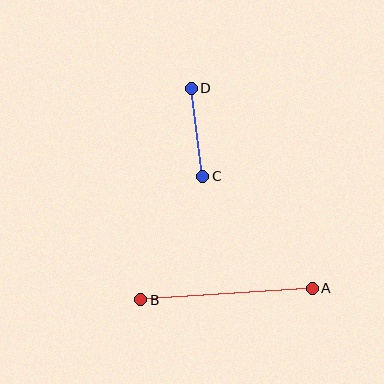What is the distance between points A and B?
The distance is approximately 172 pixels.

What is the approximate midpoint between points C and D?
The midpoint is at approximately (197, 132) pixels.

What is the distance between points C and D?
The distance is approximately 89 pixels.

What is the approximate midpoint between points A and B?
The midpoint is at approximately (227, 294) pixels.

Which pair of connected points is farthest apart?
Points A and B are farthest apart.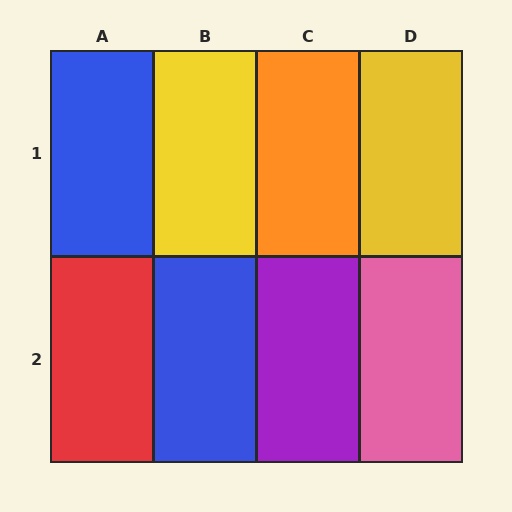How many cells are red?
1 cell is red.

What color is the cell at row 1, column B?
Yellow.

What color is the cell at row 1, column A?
Blue.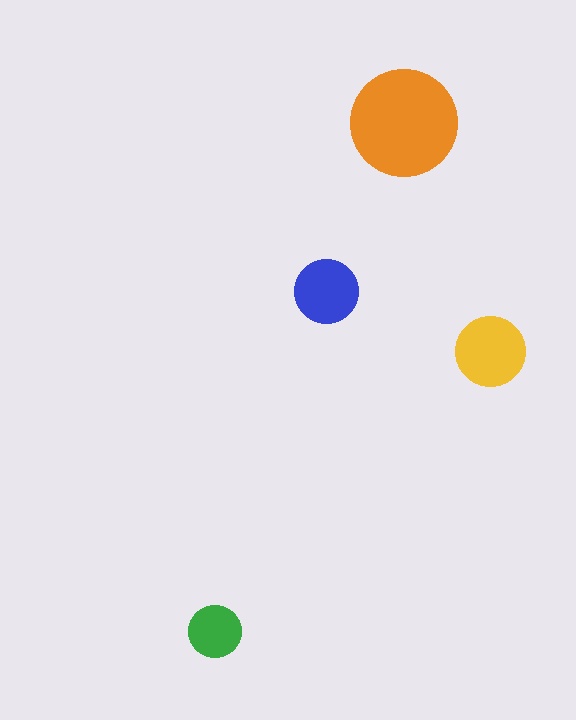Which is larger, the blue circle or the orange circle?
The orange one.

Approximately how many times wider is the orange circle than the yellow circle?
About 1.5 times wider.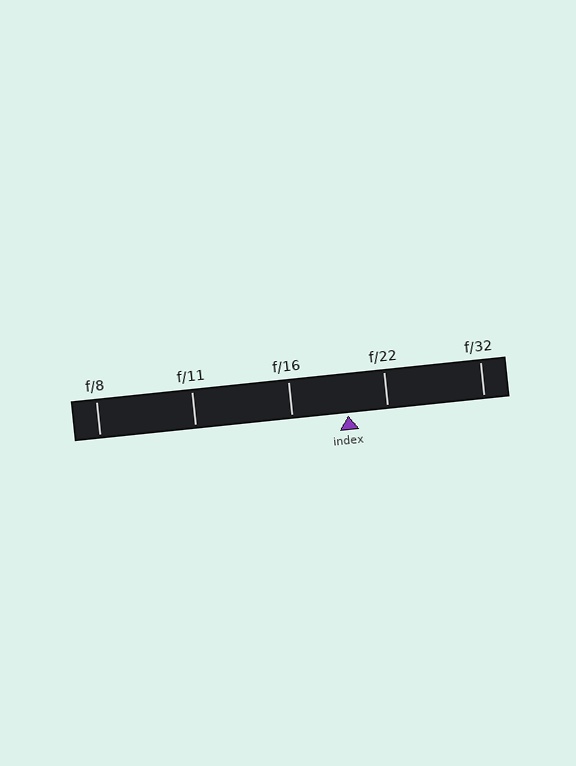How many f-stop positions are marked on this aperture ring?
There are 5 f-stop positions marked.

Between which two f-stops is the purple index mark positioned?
The index mark is between f/16 and f/22.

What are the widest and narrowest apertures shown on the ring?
The widest aperture shown is f/8 and the narrowest is f/32.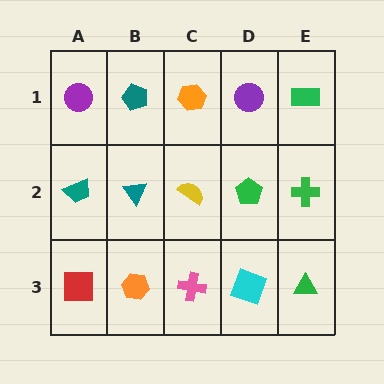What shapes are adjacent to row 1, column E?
A green cross (row 2, column E), a purple circle (row 1, column D).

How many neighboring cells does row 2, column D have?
4.